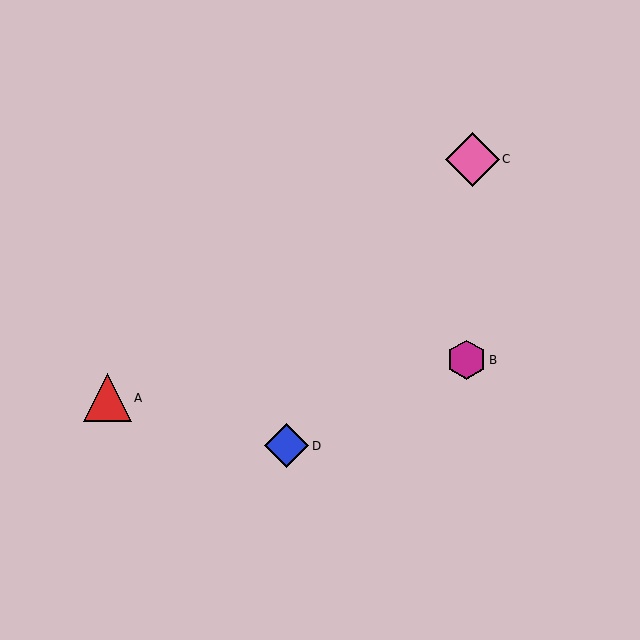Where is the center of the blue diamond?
The center of the blue diamond is at (287, 446).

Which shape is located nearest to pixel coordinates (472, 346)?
The magenta hexagon (labeled B) at (466, 360) is nearest to that location.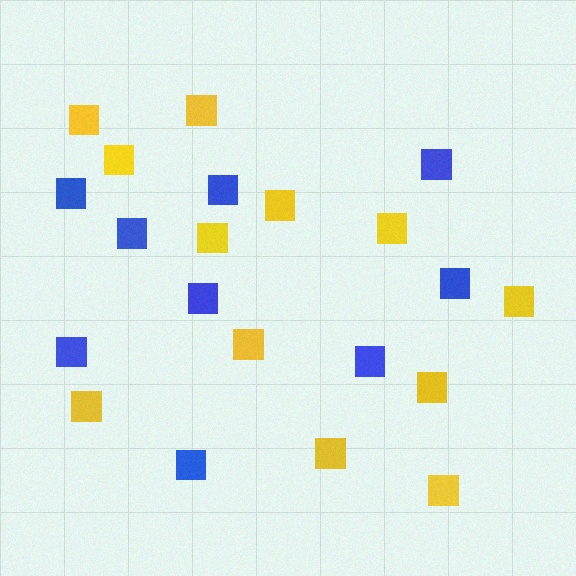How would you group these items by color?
There are 2 groups: one group of yellow squares (12) and one group of blue squares (9).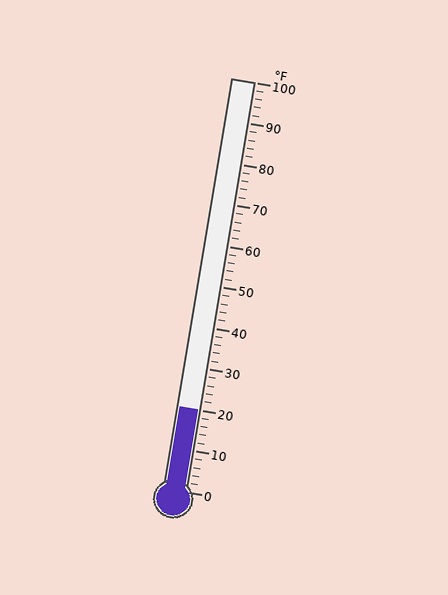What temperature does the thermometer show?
The thermometer shows approximately 20°F.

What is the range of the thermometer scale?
The thermometer scale ranges from 0°F to 100°F.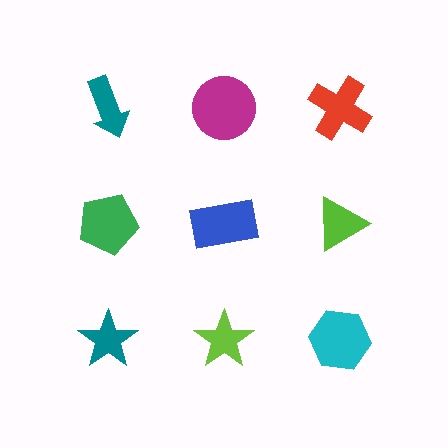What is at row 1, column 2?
A magenta circle.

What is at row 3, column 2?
A lime star.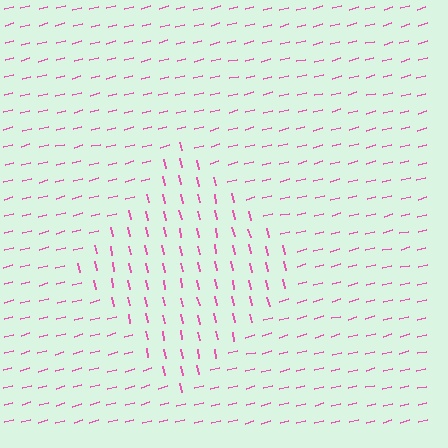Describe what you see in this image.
The image is filled with small pink line segments. A diamond region in the image has lines oriented differently from the surrounding lines, creating a visible texture boundary.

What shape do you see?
I see a diamond.